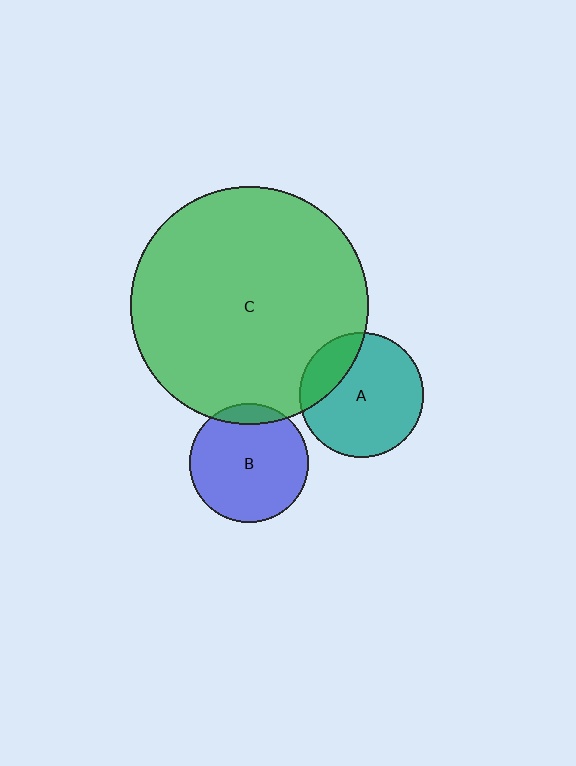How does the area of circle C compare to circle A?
Approximately 3.7 times.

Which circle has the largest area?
Circle C (green).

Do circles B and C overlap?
Yes.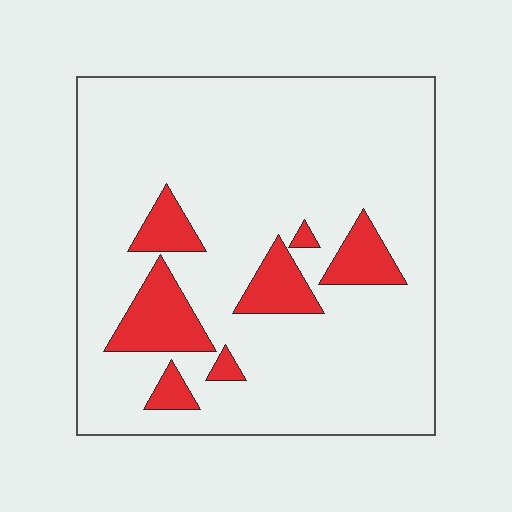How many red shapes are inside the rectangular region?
7.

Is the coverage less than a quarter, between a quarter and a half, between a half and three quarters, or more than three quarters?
Less than a quarter.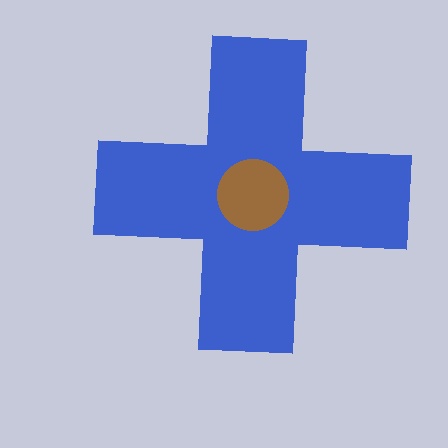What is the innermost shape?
The brown circle.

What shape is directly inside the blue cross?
The brown circle.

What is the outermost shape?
The blue cross.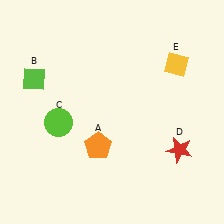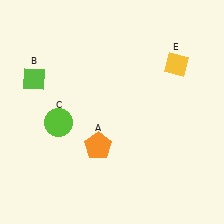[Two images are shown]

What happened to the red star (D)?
The red star (D) was removed in Image 2. It was in the bottom-right area of Image 1.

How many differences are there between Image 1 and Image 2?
There is 1 difference between the two images.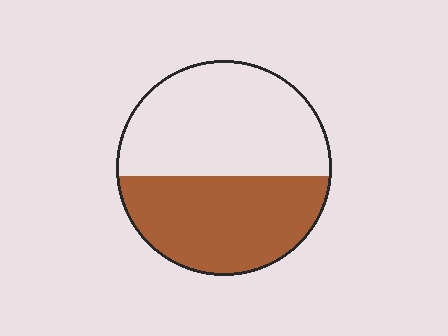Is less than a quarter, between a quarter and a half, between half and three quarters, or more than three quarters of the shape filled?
Between a quarter and a half.